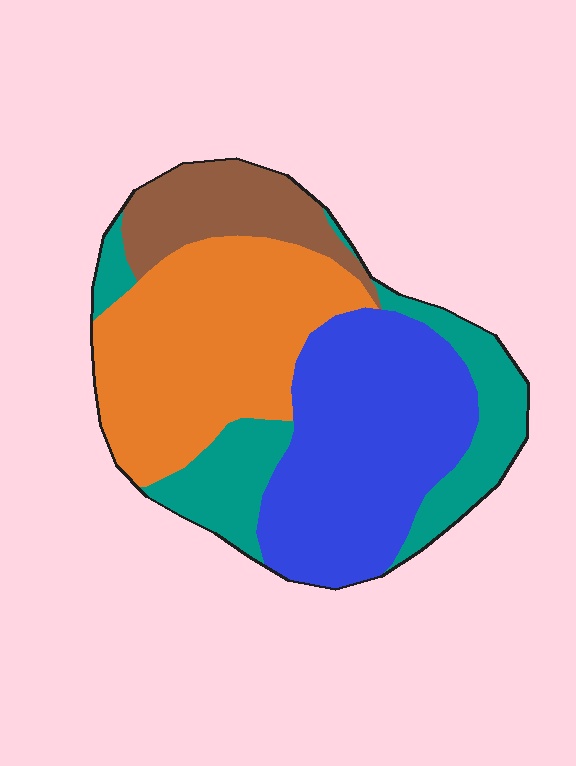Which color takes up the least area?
Brown, at roughly 15%.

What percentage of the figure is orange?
Orange covers 33% of the figure.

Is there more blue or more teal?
Blue.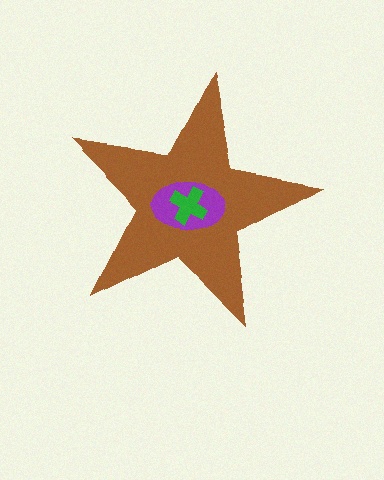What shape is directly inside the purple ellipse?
The green cross.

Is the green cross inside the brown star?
Yes.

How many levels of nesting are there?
3.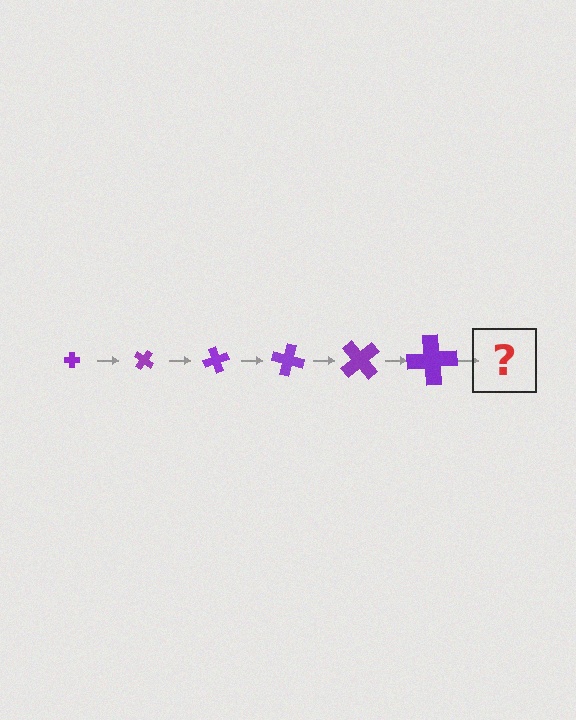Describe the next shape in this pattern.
It should be a cross, larger than the previous one and rotated 210 degrees from the start.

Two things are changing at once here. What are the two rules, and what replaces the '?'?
The two rules are that the cross grows larger each step and it rotates 35 degrees each step. The '?' should be a cross, larger than the previous one and rotated 210 degrees from the start.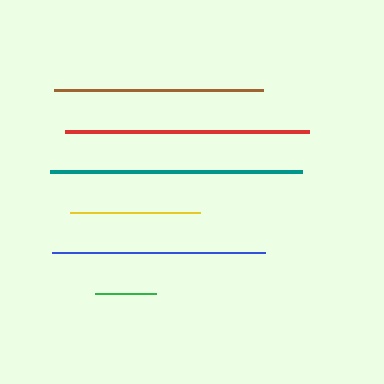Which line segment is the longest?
The teal line is the longest at approximately 252 pixels.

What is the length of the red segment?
The red segment is approximately 244 pixels long.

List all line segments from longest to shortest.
From longest to shortest: teal, red, blue, brown, yellow, green.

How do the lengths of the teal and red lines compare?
The teal and red lines are approximately the same length.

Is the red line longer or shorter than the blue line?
The red line is longer than the blue line.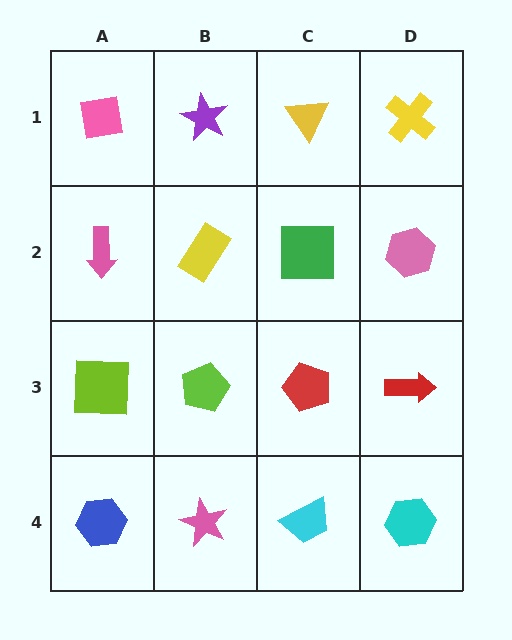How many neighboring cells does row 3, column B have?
4.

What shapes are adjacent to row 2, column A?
A pink square (row 1, column A), a lime square (row 3, column A), a yellow rectangle (row 2, column B).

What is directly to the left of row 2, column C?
A yellow rectangle.